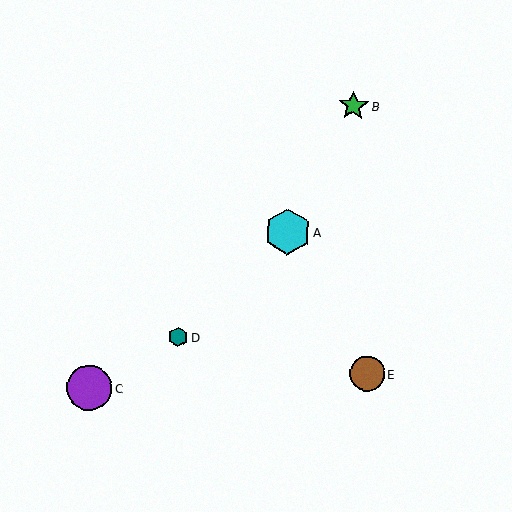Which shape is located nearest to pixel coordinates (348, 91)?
The green star (labeled B) at (353, 106) is nearest to that location.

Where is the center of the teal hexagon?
The center of the teal hexagon is at (178, 337).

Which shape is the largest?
The cyan hexagon (labeled A) is the largest.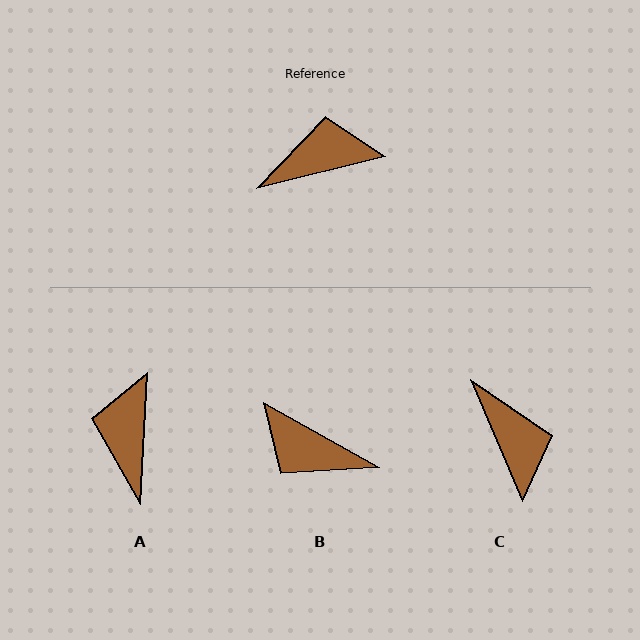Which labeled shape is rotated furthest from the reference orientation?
B, about 137 degrees away.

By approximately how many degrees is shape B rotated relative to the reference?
Approximately 137 degrees counter-clockwise.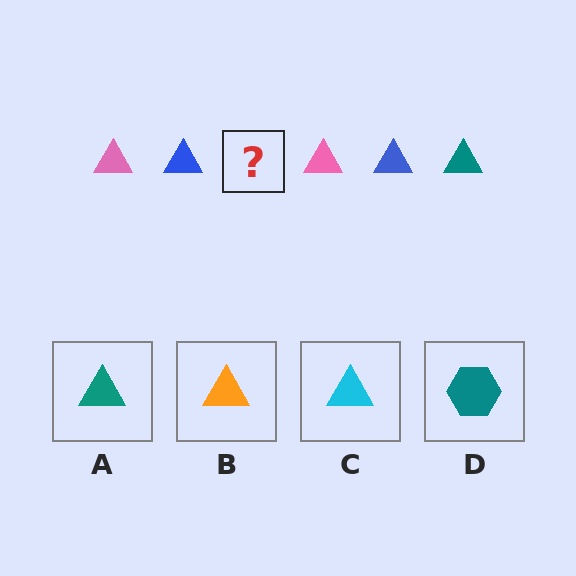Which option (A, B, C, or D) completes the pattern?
A.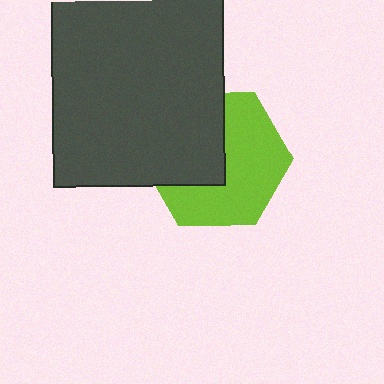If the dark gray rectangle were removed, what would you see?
You would see the complete lime hexagon.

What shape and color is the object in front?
The object in front is a dark gray rectangle.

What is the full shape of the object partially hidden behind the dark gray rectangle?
The partially hidden object is a lime hexagon.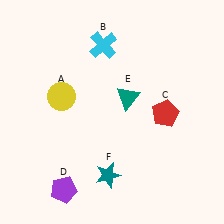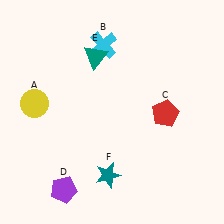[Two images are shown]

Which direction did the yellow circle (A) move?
The yellow circle (A) moved left.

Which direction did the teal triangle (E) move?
The teal triangle (E) moved up.